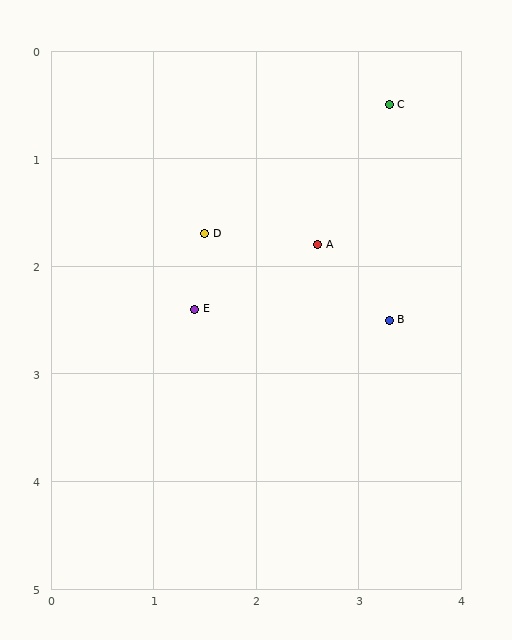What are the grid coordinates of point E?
Point E is at approximately (1.4, 2.4).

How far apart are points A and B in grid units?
Points A and B are about 1.0 grid units apart.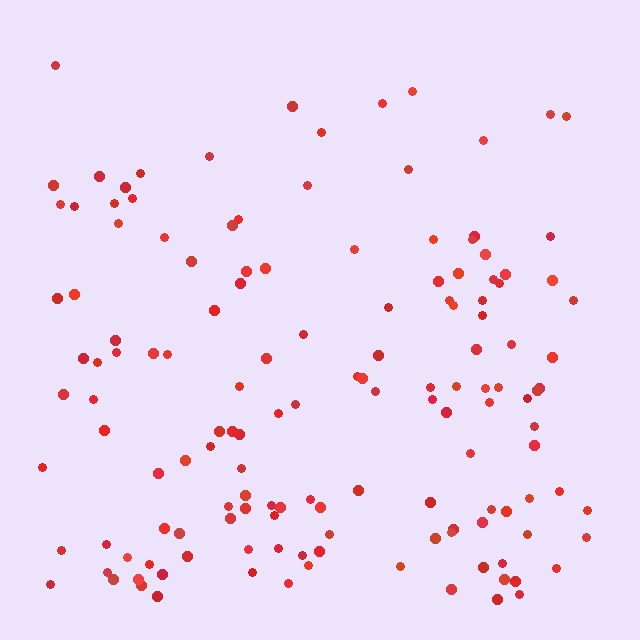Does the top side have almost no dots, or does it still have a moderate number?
Still a moderate number, just noticeably fewer than the bottom.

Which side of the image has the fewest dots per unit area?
The top.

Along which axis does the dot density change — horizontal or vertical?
Vertical.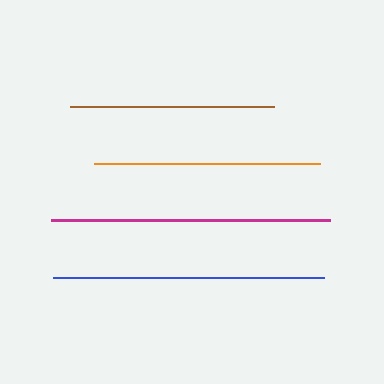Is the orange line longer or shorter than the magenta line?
The magenta line is longer than the orange line.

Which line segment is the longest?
The magenta line is the longest at approximately 280 pixels.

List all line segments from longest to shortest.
From longest to shortest: magenta, blue, orange, brown.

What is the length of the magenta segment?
The magenta segment is approximately 280 pixels long.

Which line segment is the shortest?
The brown line is the shortest at approximately 204 pixels.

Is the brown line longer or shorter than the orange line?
The orange line is longer than the brown line.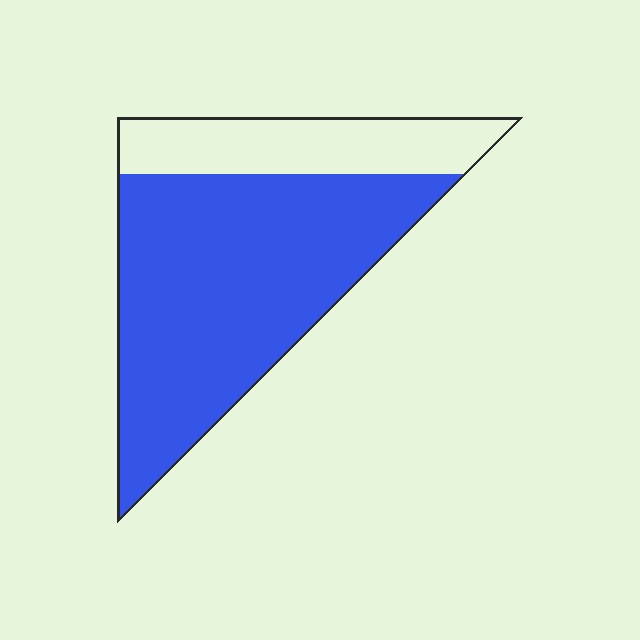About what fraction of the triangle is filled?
About three quarters (3/4).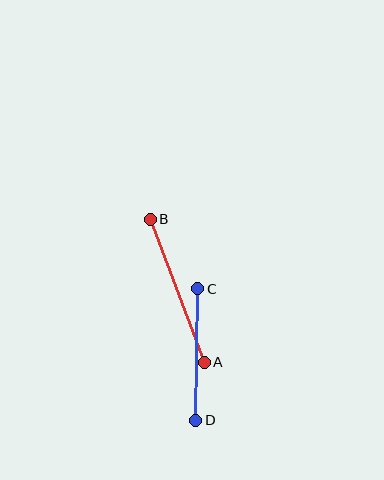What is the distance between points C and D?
The distance is approximately 132 pixels.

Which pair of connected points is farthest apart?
Points A and B are farthest apart.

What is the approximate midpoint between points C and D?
The midpoint is at approximately (197, 354) pixels.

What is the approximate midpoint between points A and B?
The midpoint is at approximately (177, 291) pixels.